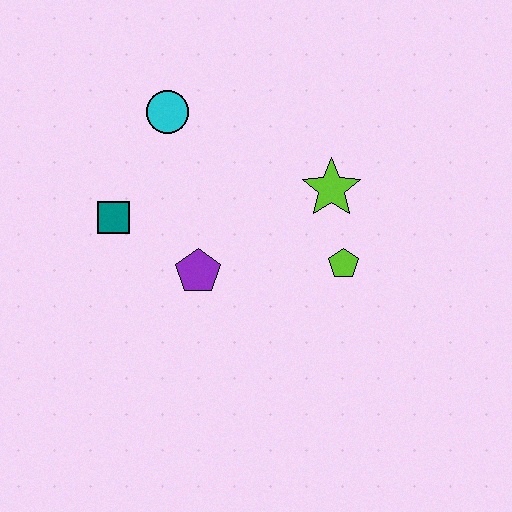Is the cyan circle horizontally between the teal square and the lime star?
Yes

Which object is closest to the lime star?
The lime pentagon is closest to the lime star.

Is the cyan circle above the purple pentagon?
Yes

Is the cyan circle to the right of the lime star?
No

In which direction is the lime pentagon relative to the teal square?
The lime pentagon is to the right of the teal square.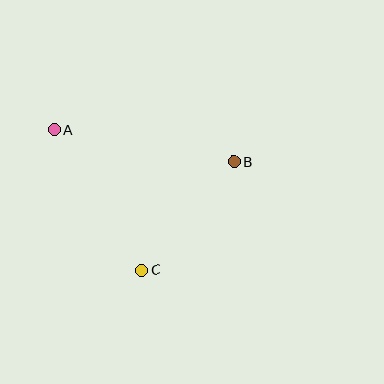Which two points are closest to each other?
Points B and C are closest to each other.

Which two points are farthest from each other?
Points A and B are farthest from each other.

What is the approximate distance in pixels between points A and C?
The distance between A and C is approximately 165 pixels.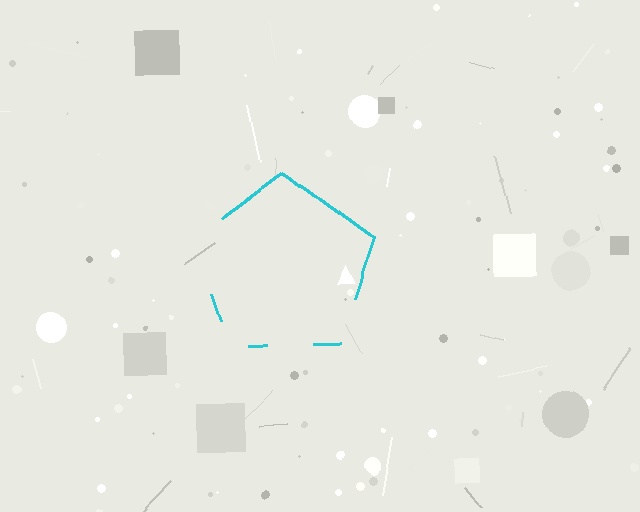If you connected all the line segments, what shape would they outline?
They would outline a pentagon.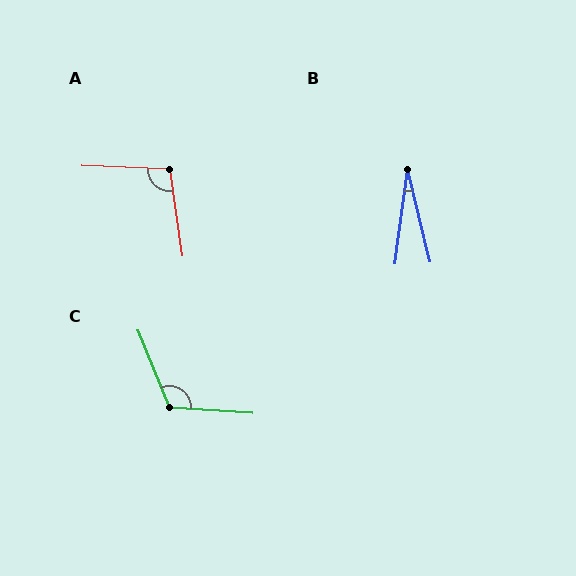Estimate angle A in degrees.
Approximately 100 degrees.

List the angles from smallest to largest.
B (21°), A (100°), C (116°).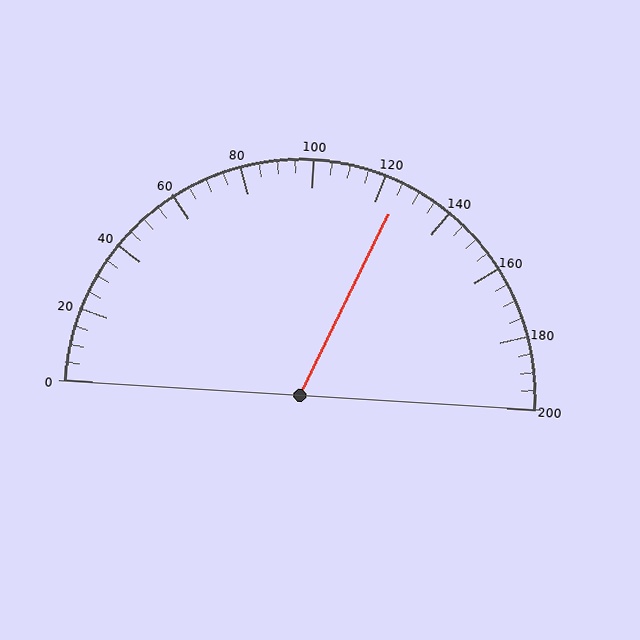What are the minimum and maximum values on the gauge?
The gauge ranges from 0 to 200.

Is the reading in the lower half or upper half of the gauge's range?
The reading is in the upper half of the range (0 to 200).